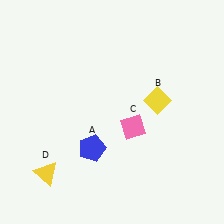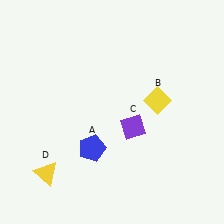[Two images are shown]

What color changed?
The diamond (C) changed from pink in Image 1 to purple in Image 2.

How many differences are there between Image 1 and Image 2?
There is 1 difference between the two images.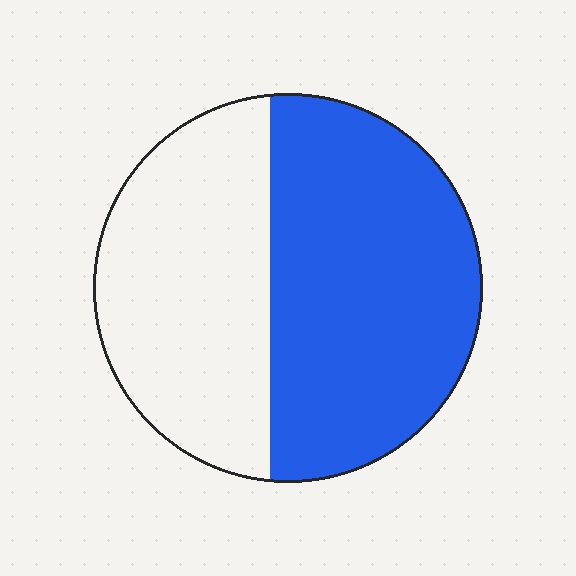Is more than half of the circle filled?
Yes.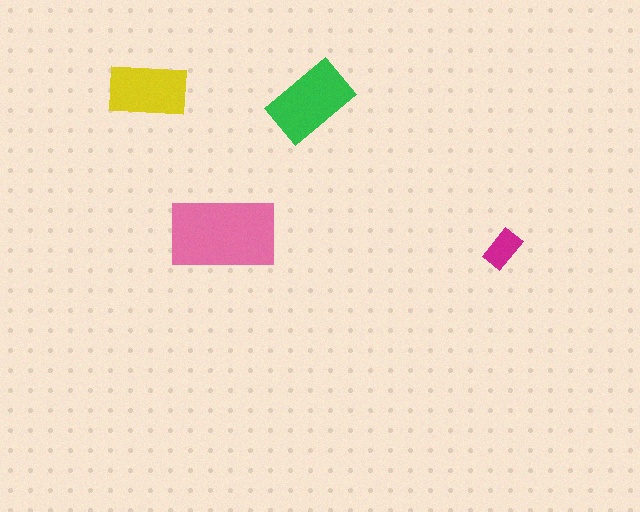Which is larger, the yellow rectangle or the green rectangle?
The green one.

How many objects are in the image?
There are 4 objects in the image.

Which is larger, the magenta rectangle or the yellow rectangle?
The yellow one.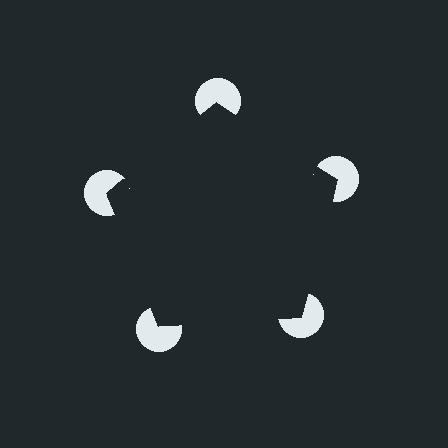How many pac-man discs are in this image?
There are 5 — one at each vertex of the illusory pentagon.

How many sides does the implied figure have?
5 sides.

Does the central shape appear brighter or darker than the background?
It typically appears slightly darker than the background, even though no actual brightness change is drawn.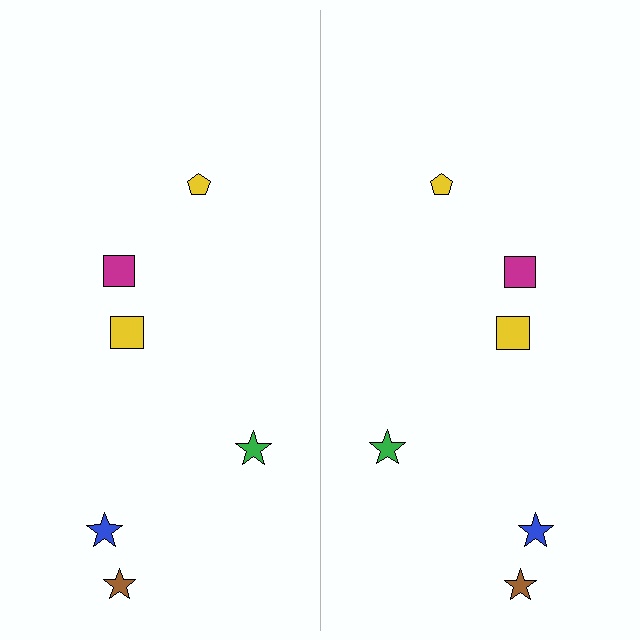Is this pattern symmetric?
Yes, this pattern has bilateral (reflection) symmetry.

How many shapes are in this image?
There are 12 shapes in this image.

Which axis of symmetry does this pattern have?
The pattern has a vertical axis of symmetry running through the center of the image.